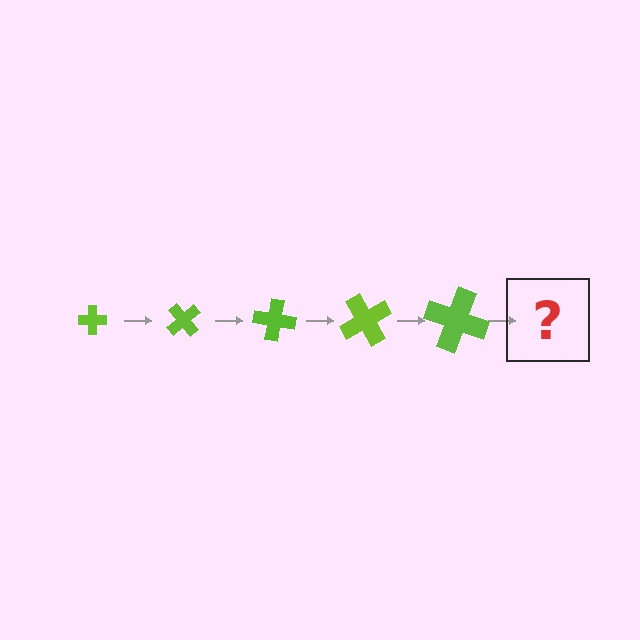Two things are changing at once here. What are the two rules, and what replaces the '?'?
The two rules are that the cross grows larger each step and it rotates 50 degrees each step. The '?' should be a cross, larger than the previous one and rotated 250 degrees from the start.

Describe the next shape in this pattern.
It should be a cross, larger than the previous one and rotated 250 degrees from the start.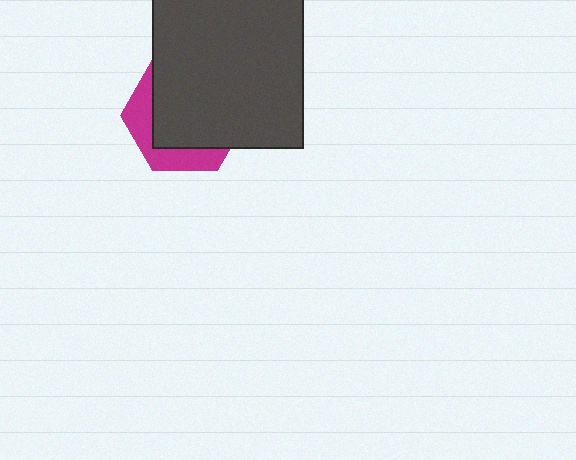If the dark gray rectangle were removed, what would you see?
You would see the complete magenta hexagon.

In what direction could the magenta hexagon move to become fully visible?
The magenta hexagon could move toward the lower-left. That would shift it out from behind the dark gray rectangle entirely.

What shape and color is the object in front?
The object in front is a dark gray rectangle.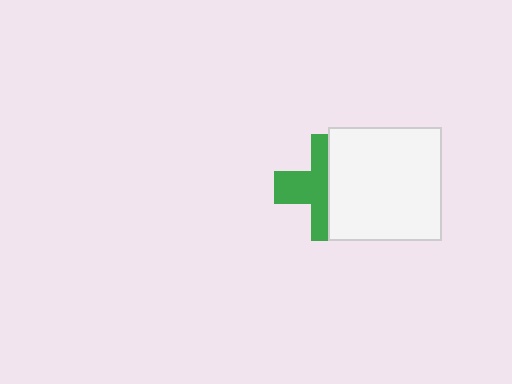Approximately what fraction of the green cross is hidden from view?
Roughly 50% of the green cross is hidden behind the white square.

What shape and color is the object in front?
The object in front is a white square.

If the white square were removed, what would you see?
You would see the complete green cross.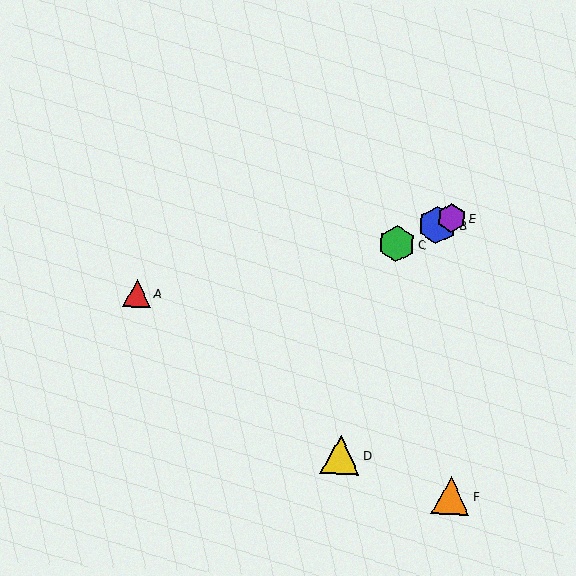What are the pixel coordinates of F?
Object F is at (451, 496).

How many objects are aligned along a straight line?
3 objects (B, C, E) are aligned along a straight line.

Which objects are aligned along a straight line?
Objects B, C, E are aligned along a straight line.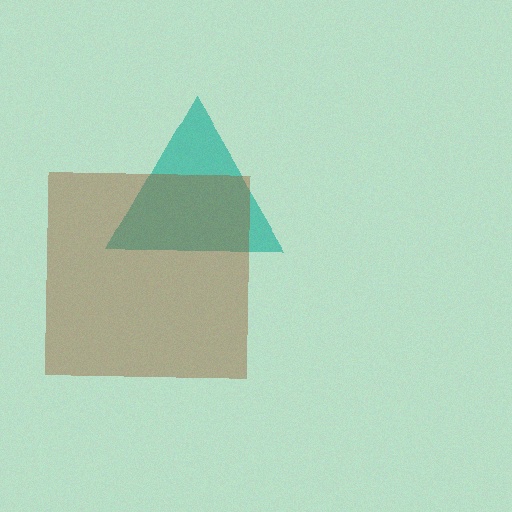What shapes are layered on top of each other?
The layered shapes are: a teal triangle, a brown square.